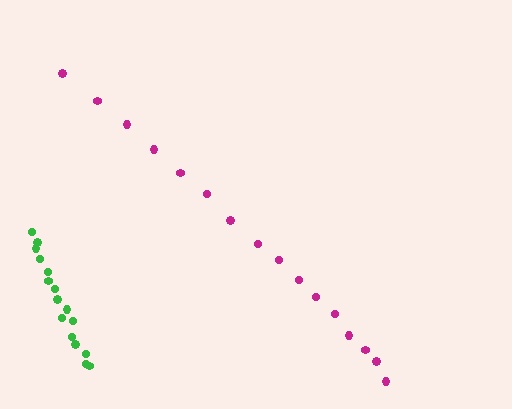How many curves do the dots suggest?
There are 2 distinct paths.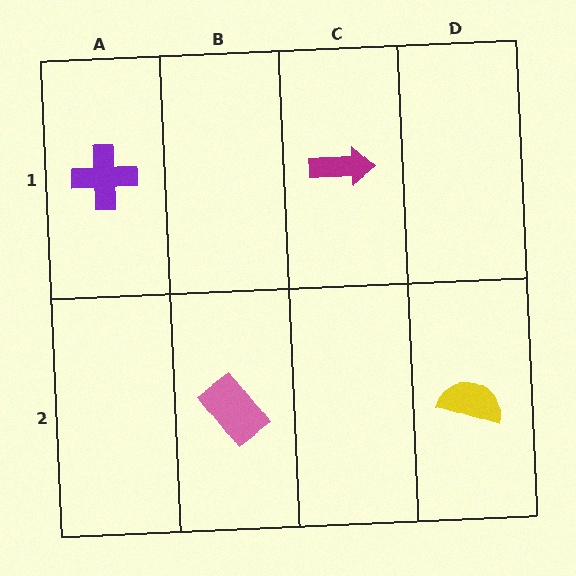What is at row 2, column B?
A pink rectangle.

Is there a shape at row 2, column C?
No, that cell is empty.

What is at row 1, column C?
A magenta arrow.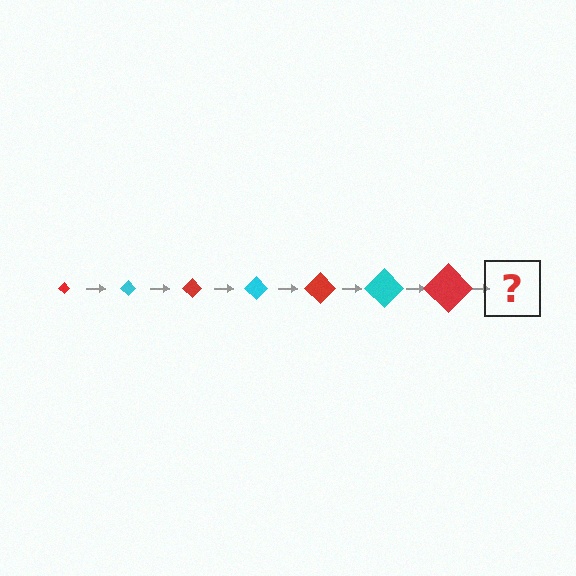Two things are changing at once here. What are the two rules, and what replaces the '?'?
The two rules are that the diamond grows larger each step and the color cycles through red and cyan. The '?' should be a cyan diamond, larger than the previous one.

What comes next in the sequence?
The next element should be a cyan diamond, larger than the previous one.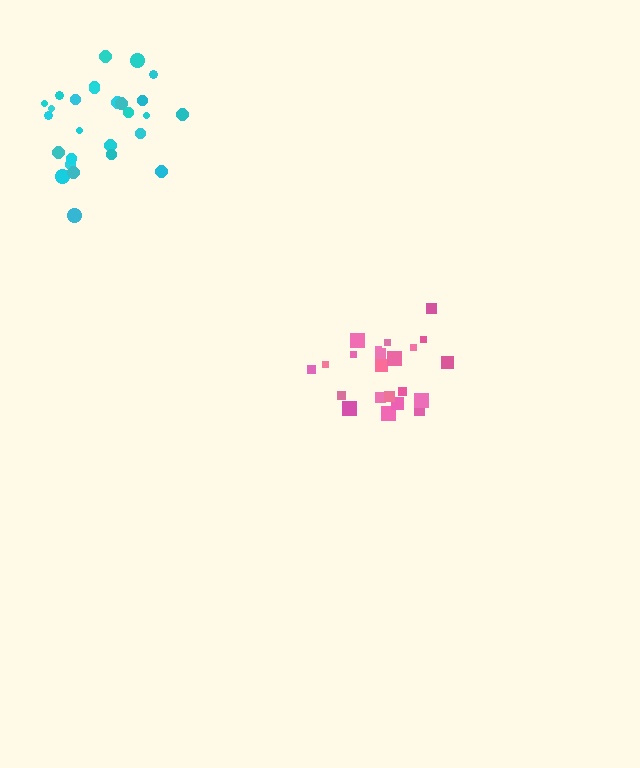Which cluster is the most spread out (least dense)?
Pink.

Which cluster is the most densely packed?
Cyan.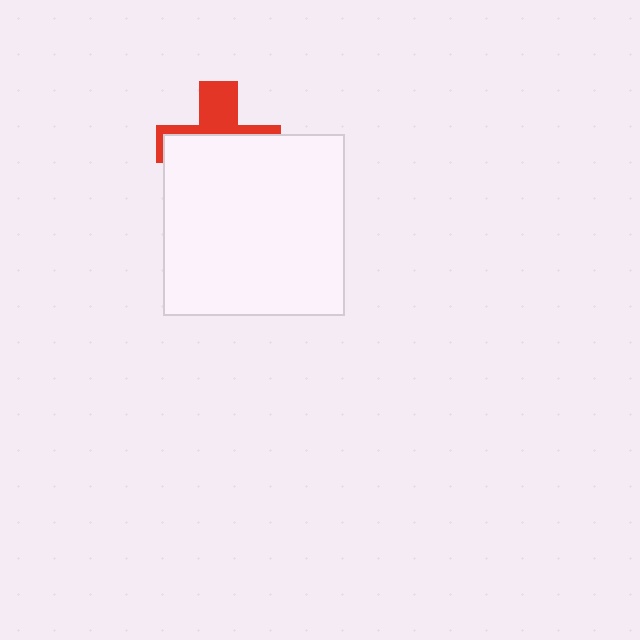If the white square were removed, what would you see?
You would see the complete red cross.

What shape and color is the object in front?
The object in front is a white square.